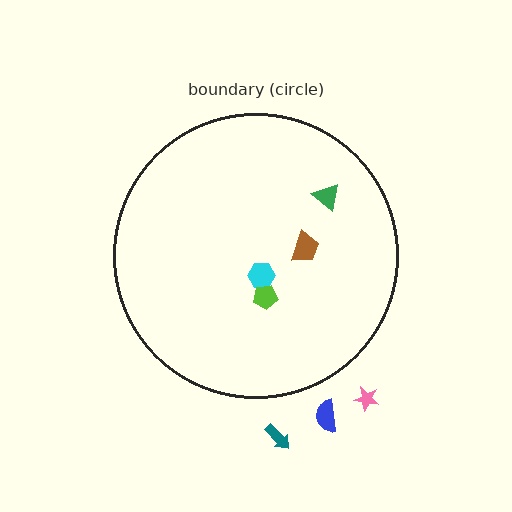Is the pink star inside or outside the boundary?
Outside.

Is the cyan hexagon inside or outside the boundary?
Inside.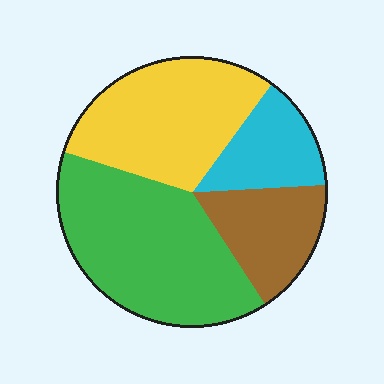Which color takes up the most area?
Green, at roughly 40%.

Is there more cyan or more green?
Green.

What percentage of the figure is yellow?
Yellow covers 30% of the figure.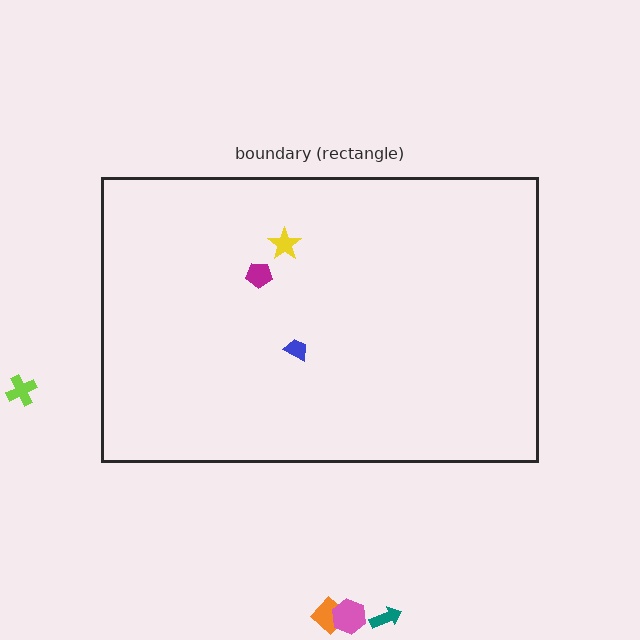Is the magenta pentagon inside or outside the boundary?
Inside.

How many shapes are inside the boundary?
3 inside, 4 outside.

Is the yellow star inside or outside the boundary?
Inside.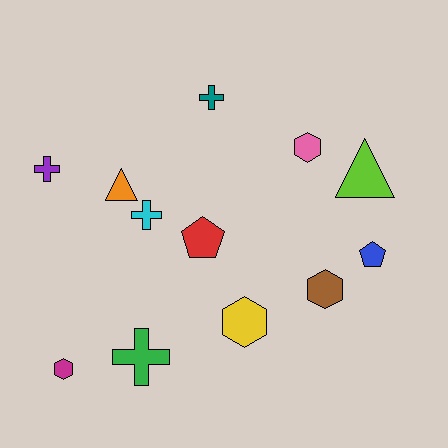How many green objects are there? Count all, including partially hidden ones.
There is 1 green object.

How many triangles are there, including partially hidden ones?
There are 2 triangles.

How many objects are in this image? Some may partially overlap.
There are 12 objects.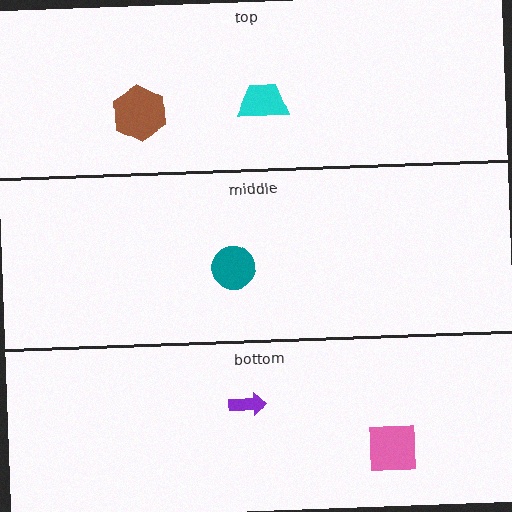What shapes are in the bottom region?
The purple arrow, the pink square.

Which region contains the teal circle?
The middle region.